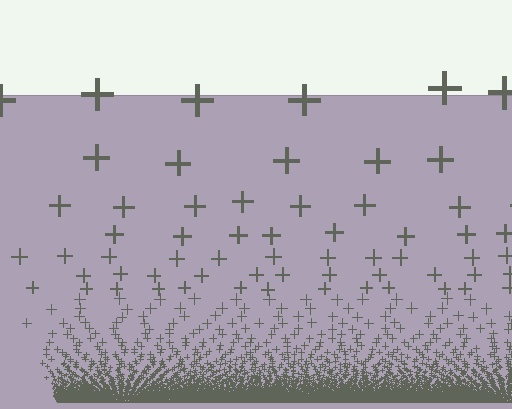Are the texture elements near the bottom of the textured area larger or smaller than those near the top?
Smaller. The gradient is inverted — elements near the bottom are smaller and denser.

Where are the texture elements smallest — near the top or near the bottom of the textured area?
Near the bottom.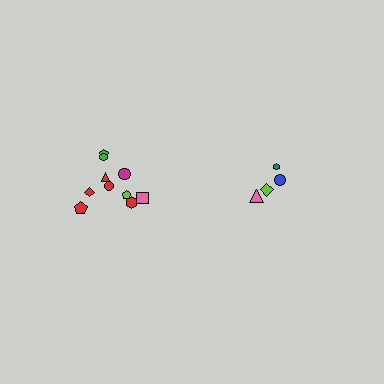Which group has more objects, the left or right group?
The left group.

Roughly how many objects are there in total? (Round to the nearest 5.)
Roughly 15 objects in total.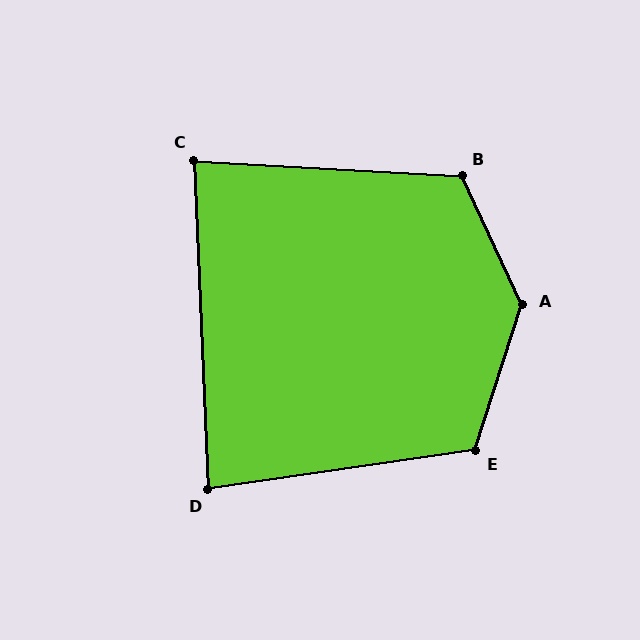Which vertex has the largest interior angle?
A, at approximately 137 degrees.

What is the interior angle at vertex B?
Approximately 118 degrees (obtuse).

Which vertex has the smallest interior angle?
D, at approximately 84 degrees.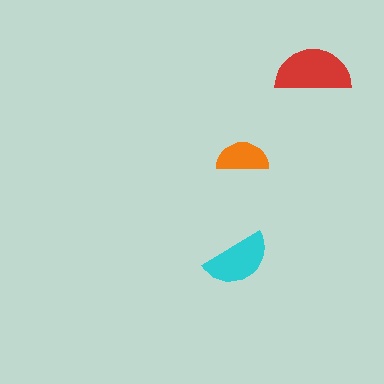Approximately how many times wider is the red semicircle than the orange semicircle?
About 1.5 times wider.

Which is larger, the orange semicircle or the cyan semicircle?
The cyan one.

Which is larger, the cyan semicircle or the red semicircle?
The red one.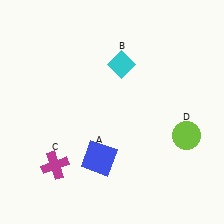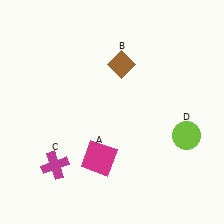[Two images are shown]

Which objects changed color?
A changed from blue to magenta. B changed from cyan to brown.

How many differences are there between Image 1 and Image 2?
There are 2 differences between the two images.